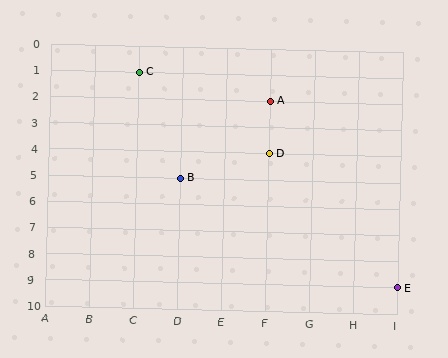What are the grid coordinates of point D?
Point D is at grid coordinates (F, 4).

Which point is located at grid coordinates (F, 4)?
Point D is at (F, 4).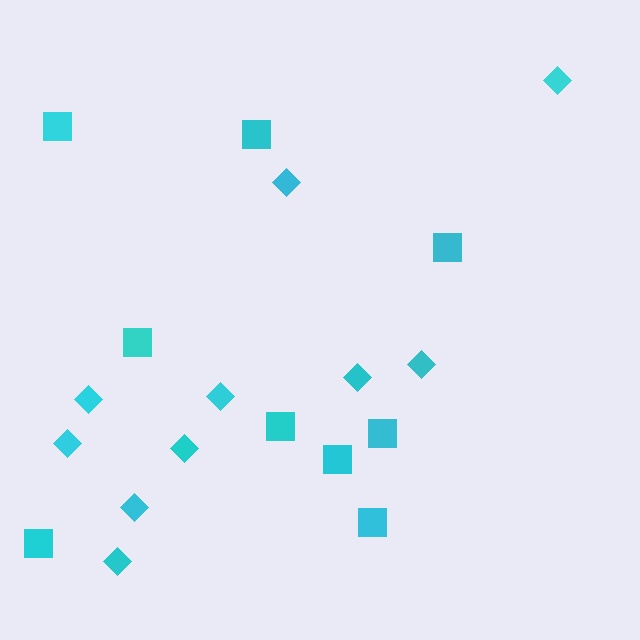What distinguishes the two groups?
There are 2 groups: one group of squares (9) and one group of diamonds (10).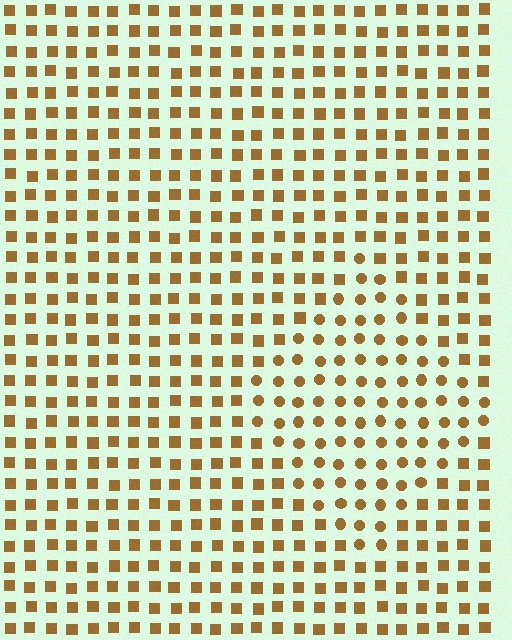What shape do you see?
I see a diamond.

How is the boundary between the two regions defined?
The boundary is defined by a change in element shape: circles inside vs. squares outside. All elements share the same color and spacing.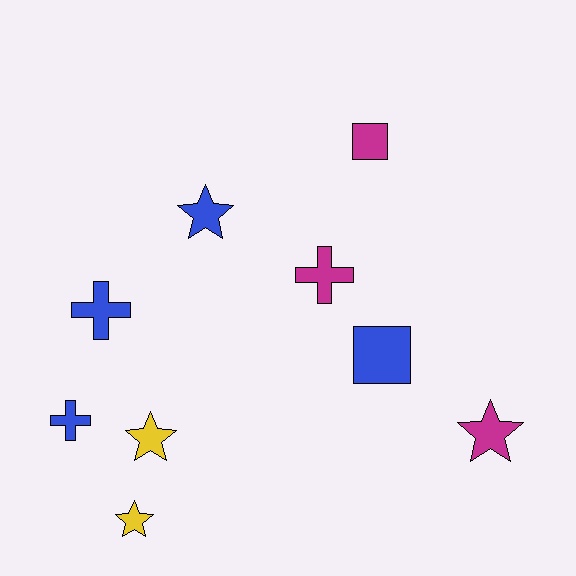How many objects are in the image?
There are 9 objects.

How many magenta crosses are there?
There is 1 magenta cross.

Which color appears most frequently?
Blue, with 4 objects.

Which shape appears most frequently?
Star, with 4 objects.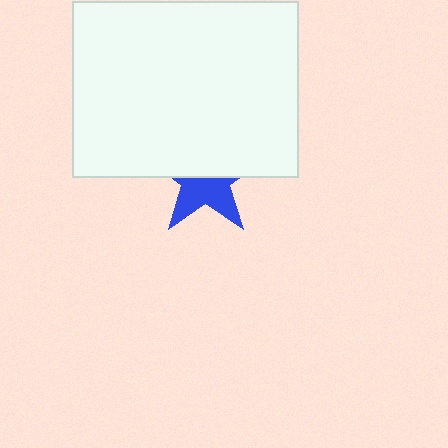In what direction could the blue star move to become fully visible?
The blue star could move down. That would shift it out from behind the white rectangle entirely.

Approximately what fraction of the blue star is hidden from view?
Roughly 54% of the blue star is hidden behind the white rectangle.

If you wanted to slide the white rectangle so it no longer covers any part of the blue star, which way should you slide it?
Slide it up — that is the most direct way to separate the two shapes.